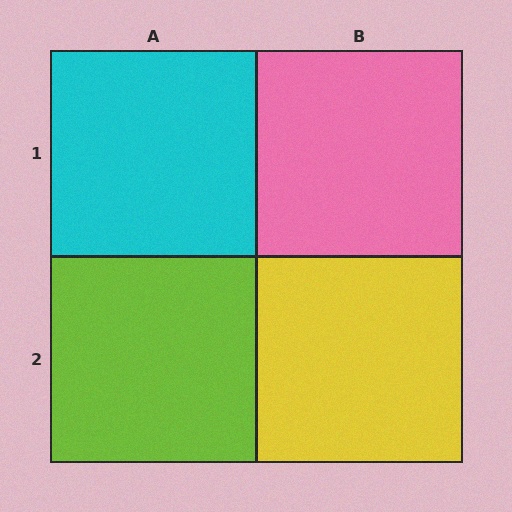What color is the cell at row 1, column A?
Cyan.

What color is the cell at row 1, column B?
Pink.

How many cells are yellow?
1 cell is yellow.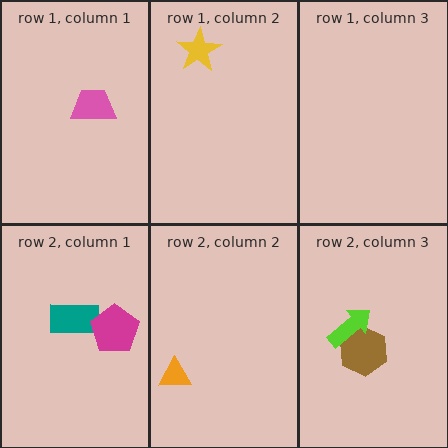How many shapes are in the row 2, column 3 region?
2.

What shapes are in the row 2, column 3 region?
The brown hexagon, the lime arrow.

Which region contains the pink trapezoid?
The row 1, column 1 region.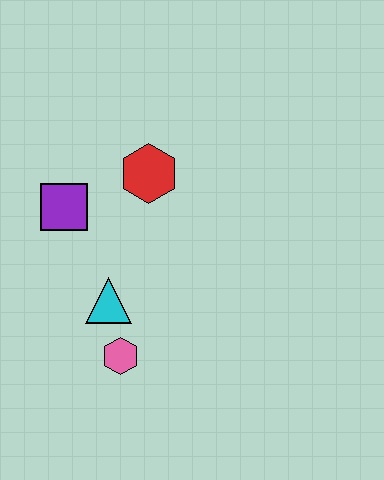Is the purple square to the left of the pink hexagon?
Yes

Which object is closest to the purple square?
The red hexagon is closest to the purple square.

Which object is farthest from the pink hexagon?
The red hexagon is farthest from the pink hexagon.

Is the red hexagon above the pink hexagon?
Yes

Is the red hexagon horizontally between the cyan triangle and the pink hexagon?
No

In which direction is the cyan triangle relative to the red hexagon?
The cyan triangle is below the red hexagon.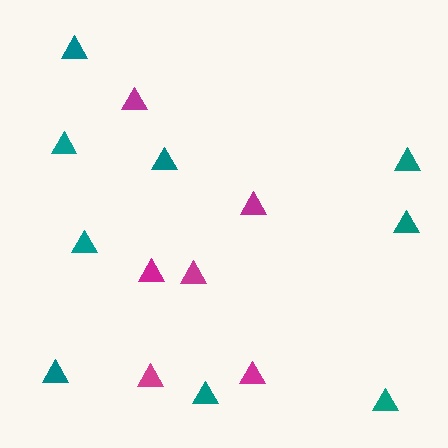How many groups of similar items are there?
There are 2 groups: one group of magenta triangles (6) and one group of teal triangles (9).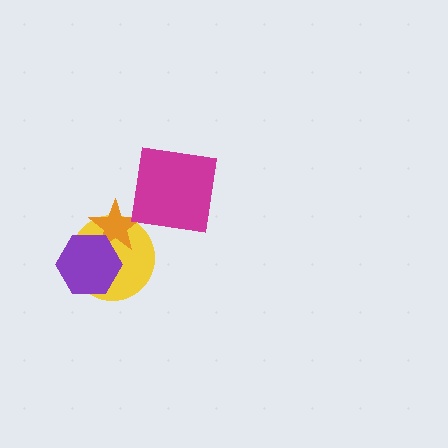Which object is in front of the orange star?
The purple hexagon is in front of the orange star.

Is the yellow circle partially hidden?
Yes, it is partially covered by another shape.